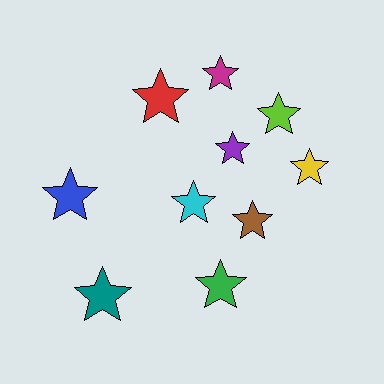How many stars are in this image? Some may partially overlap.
There are 10 stars.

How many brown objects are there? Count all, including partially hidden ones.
There is 1 brown object.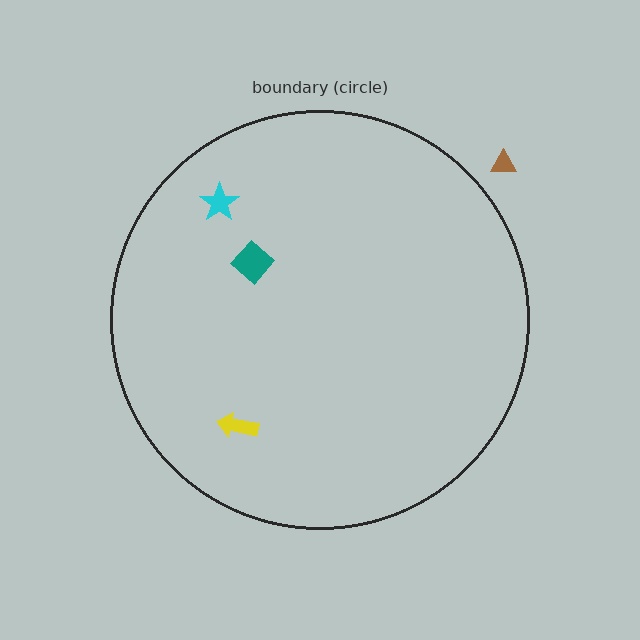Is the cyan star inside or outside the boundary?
Inside.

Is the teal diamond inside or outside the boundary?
Inside.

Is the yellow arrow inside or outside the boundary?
Inside.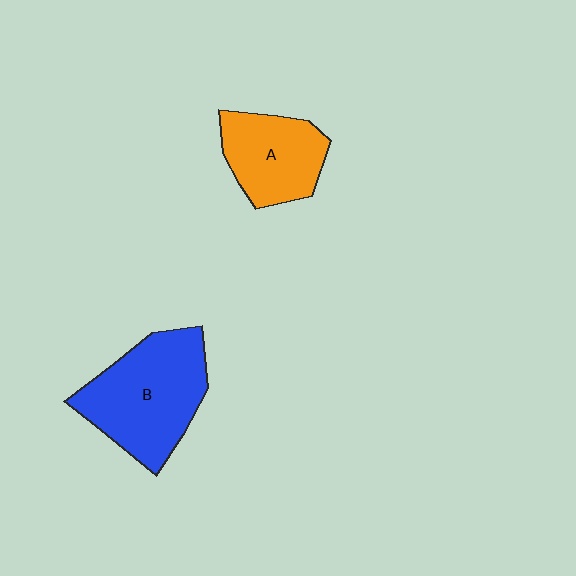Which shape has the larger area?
Shape B (blue).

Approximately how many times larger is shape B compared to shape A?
Approximately 1.5 times.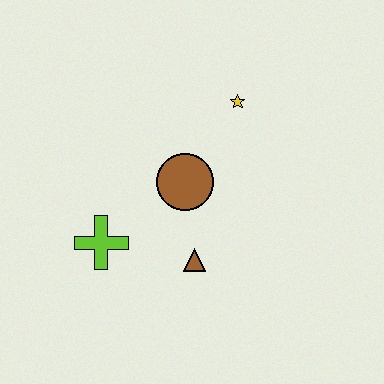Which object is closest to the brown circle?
The brown triangle is closest to the brown circle.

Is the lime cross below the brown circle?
Yes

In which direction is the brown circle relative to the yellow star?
The brown circle is below the yellow star.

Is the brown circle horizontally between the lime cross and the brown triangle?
Yes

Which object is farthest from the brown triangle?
The yellow star is farthest from the brown triangle.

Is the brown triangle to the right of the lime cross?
Yes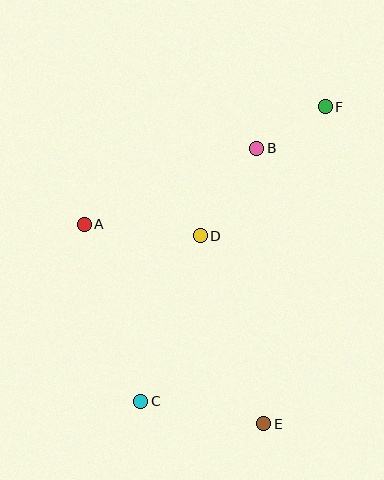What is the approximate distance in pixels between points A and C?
The distance between A and C is approximately 186 pixels.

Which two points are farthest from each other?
Points C and F are farthest from each other.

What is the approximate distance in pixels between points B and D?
The distance between B and D is approximately 104 pixels.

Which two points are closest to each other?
Points B and F are closest to each other.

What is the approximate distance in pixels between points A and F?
The distance between A and F is approximately 268 pixels.